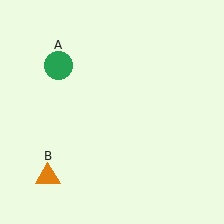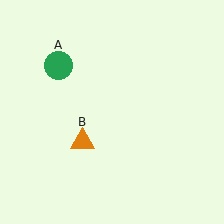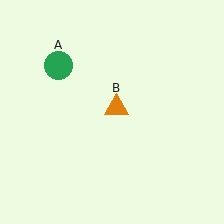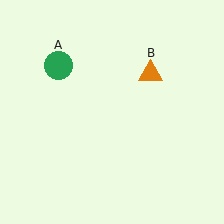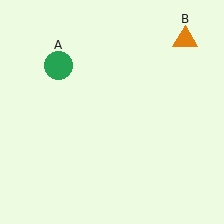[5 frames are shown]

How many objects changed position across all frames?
1 object changed position: orange triangle (object B).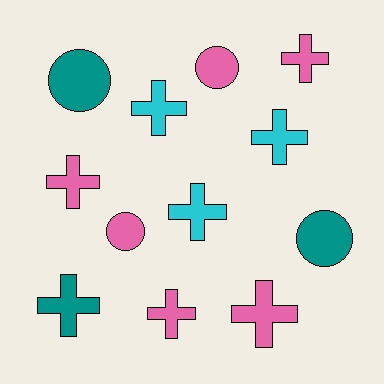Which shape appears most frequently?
Cross, with 8 objects.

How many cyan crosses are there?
There are 3 cyan crosses.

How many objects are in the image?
There are 12 objects.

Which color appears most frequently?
Pink, with 6 objects.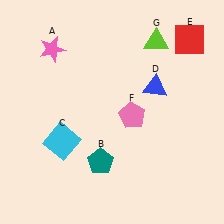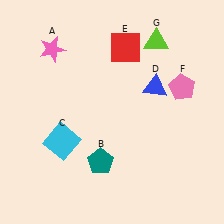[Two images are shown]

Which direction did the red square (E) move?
The red square (E) moved left.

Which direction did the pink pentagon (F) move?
The pink pentagon (F) moved right.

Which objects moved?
The objects that moved are: the red square (E), the pink pentagon (F).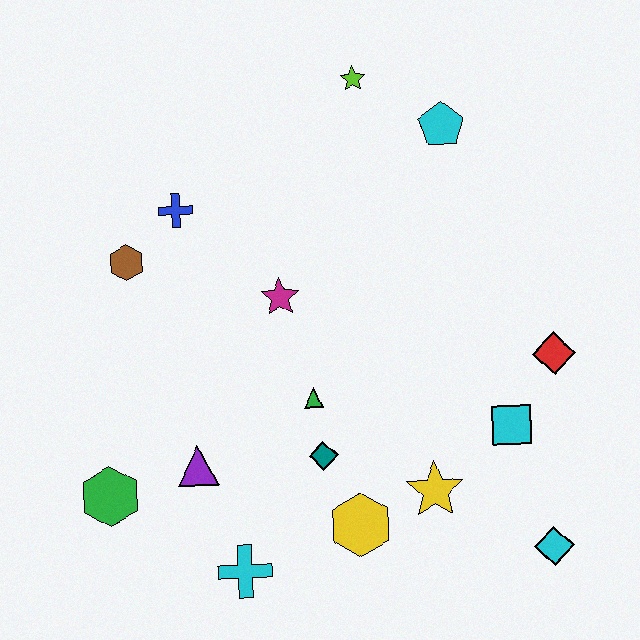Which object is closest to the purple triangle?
The green hexagon is closest to the purple triangle.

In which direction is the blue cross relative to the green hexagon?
The blue cross is above the green hexagon.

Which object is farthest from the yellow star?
The lime star is farthest from the yellow star.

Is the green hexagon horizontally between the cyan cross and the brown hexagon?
No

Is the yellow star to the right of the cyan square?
No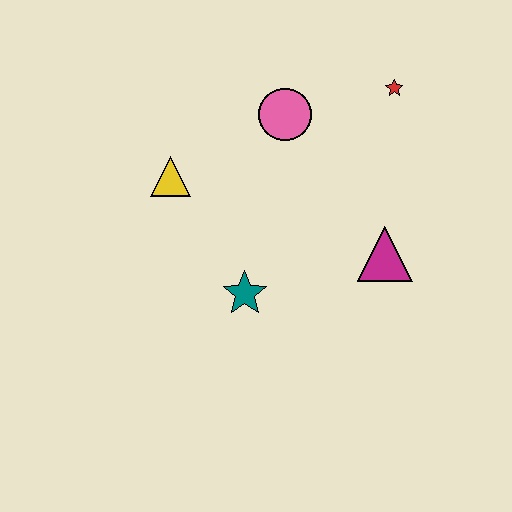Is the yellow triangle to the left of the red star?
Yes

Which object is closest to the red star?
The pink circle is closest to the red star.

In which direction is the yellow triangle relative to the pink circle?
The yellow triangle is to the left of the pink circle.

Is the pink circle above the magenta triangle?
Yes